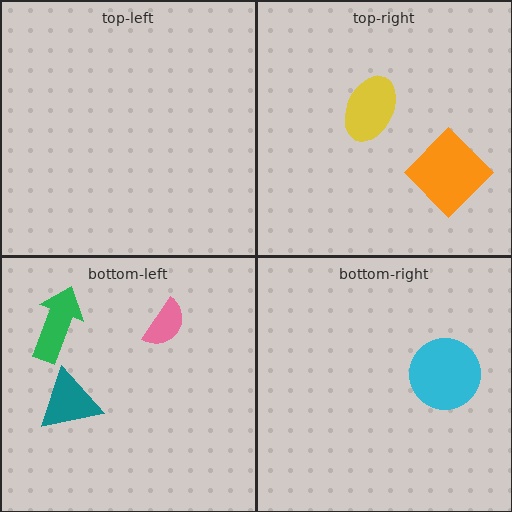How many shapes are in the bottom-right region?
1.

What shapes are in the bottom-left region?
The teal triangle, the green arrow, the pink semicircle.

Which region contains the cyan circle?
The bottom-right region.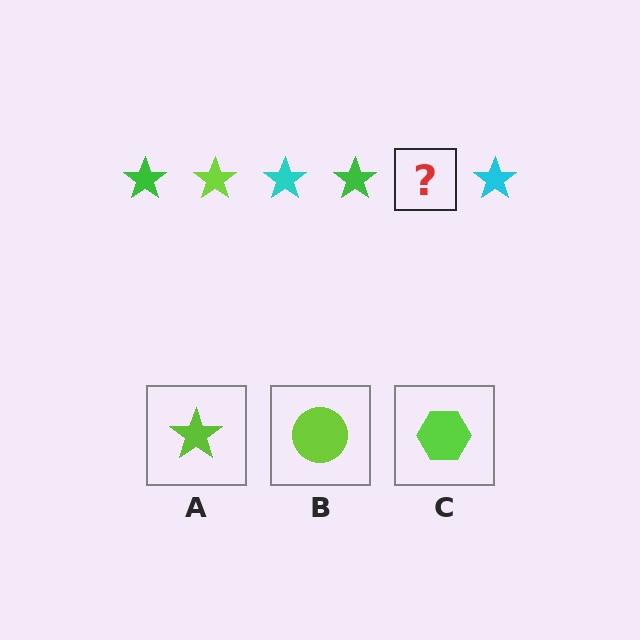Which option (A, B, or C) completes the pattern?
A.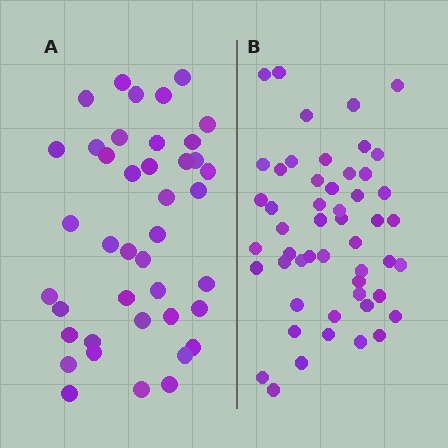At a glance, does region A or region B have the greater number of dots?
Region B (the right region) has more dots.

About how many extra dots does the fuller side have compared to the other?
Region B has roughly 10 or so more dots than region A.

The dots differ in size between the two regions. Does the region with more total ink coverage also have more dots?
No. Region A has more total ink coverage because its dots are larger, but region B actually contains more individual dots. Total area can be misleading — the number of items is what matters here.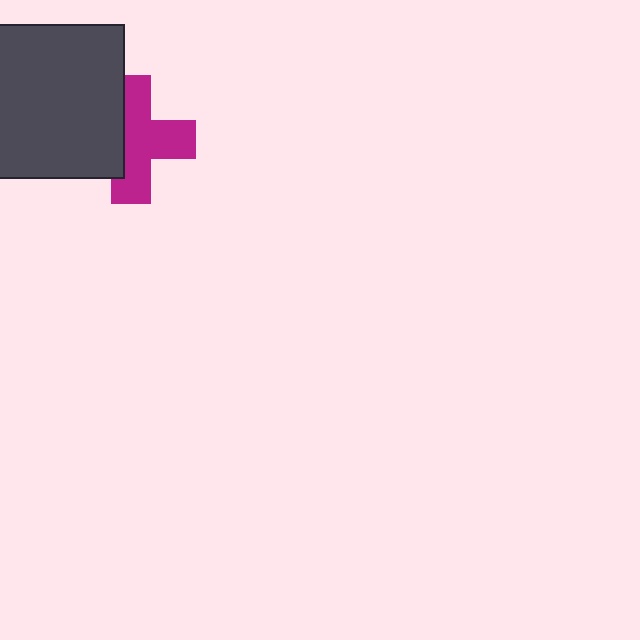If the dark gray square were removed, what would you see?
You would see the complete magenta cross.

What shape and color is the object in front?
The object in front is a dark gray square.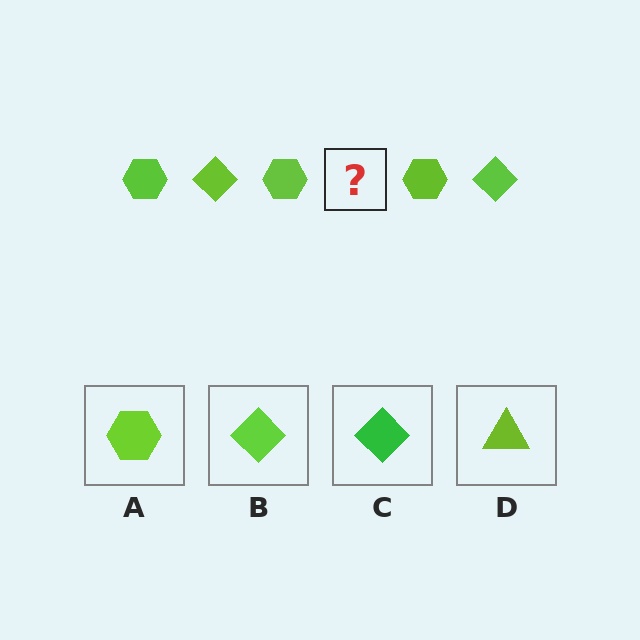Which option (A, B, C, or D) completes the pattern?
B.